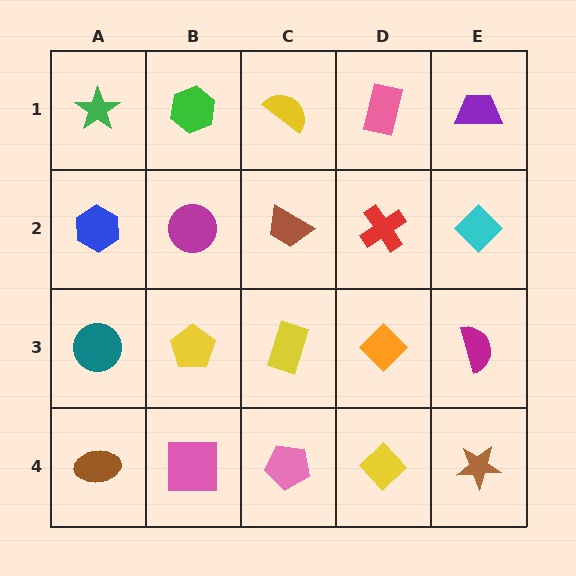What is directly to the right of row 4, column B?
A pink pentagon.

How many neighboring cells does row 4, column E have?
2.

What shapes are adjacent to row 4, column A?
A teal circle (row 3, column A), a pink square (row 4, column B).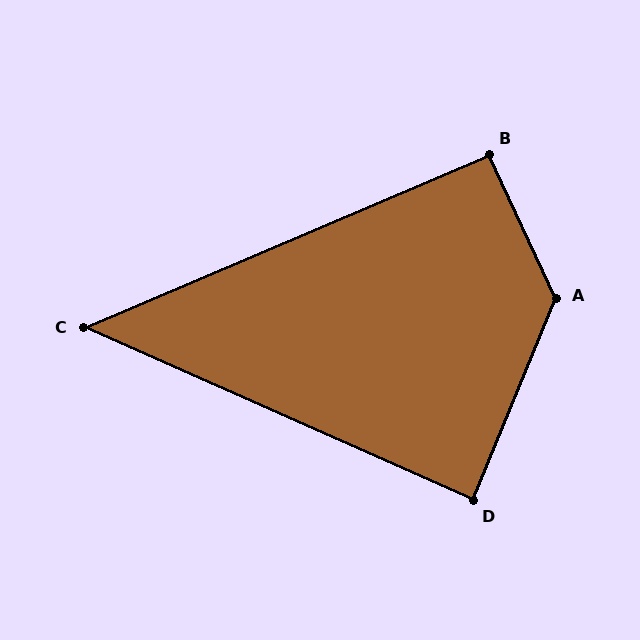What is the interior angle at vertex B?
Approximately 92 degrees (approximately right).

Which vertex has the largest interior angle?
A, at approximately 133 degrees.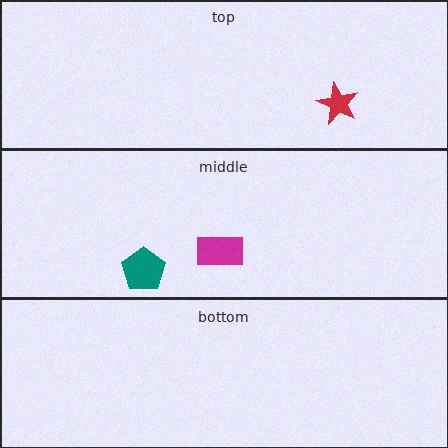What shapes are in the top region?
The red star.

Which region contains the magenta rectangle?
The middle region.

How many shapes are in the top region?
1.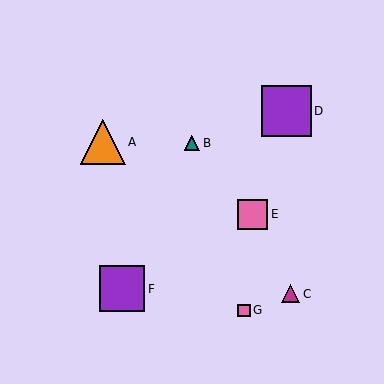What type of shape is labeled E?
Shape E is a pink square.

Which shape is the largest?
The purple square (labeled D) is the largest.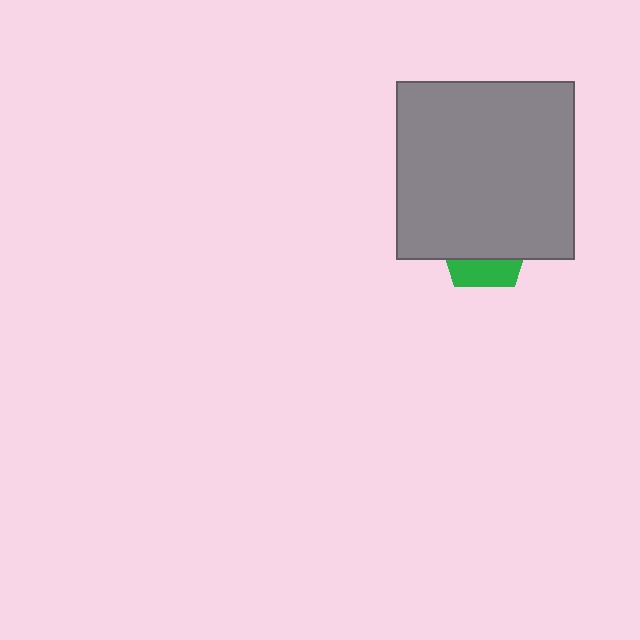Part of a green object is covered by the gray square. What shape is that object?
It is a pentagon.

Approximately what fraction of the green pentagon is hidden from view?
Roughly 69% of the green pentagon is hidden behind the gray square.